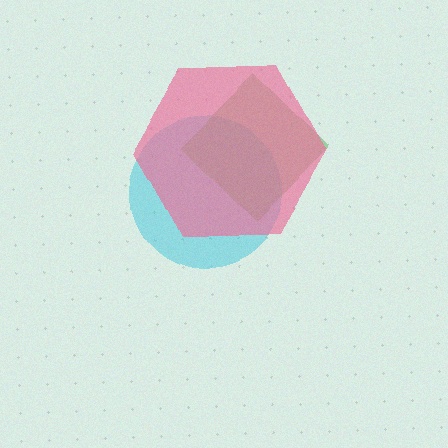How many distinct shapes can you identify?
There are 3 distinct shapes: a cyan circle, a green diamond, a pink hexagon.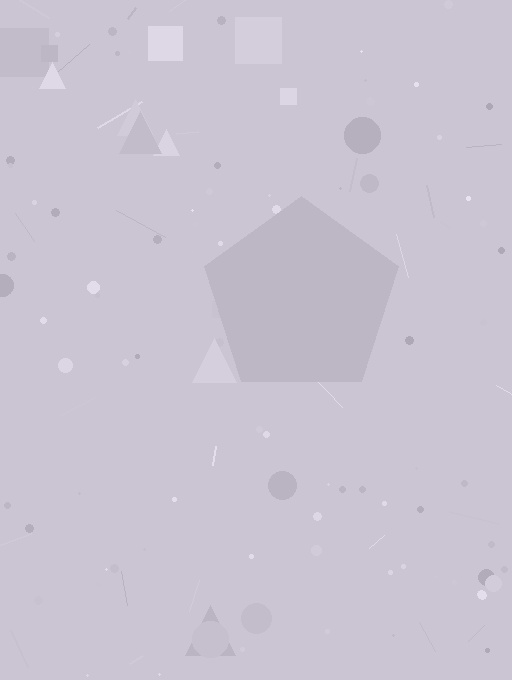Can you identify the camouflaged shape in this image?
The camouflaged shape is a pentagon.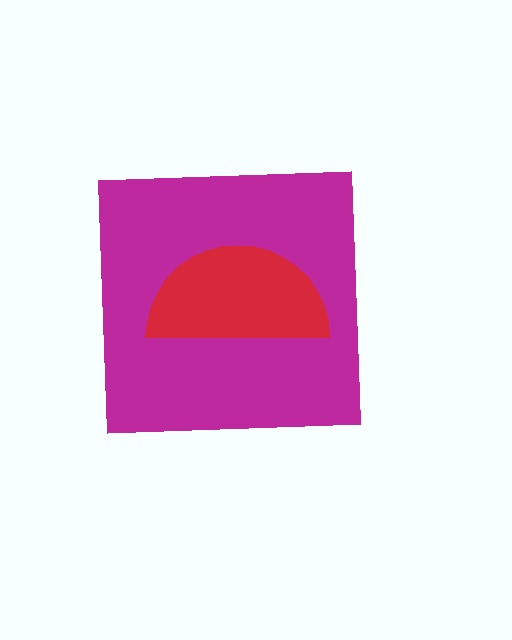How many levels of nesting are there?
2.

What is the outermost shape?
The magenta square.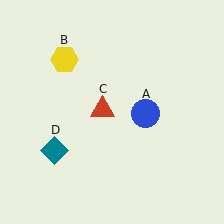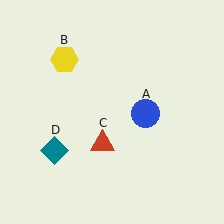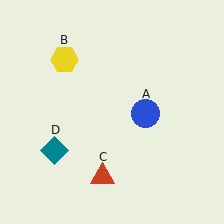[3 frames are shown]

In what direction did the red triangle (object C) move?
The red triangle (object C) moved down.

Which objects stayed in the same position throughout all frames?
Blue circle (object A) and yellow hexagon (object B) and teal diamond (object D) remained stationary.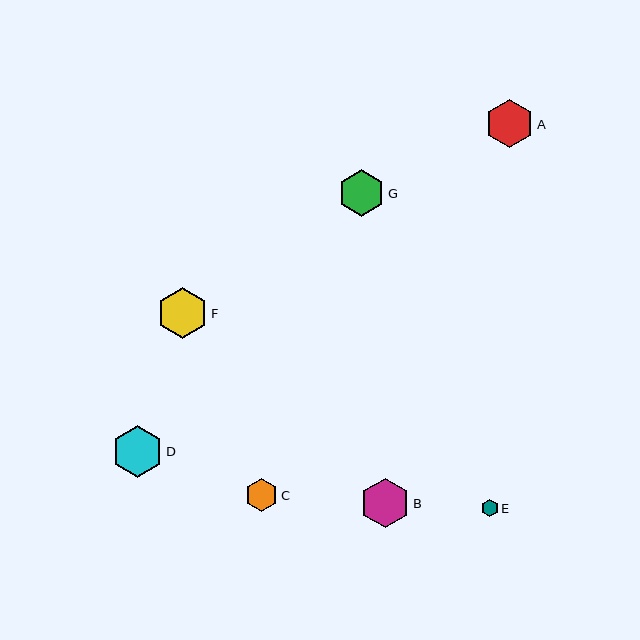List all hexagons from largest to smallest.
From largest to smallest: D, F, B, A, G, C, E.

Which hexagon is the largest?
Hexagon D is the largest with a size of approximately 51 pixels.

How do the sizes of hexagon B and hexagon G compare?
Hexagon B and hexagon G are approximately the same size.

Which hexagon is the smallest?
Hexagon E is the smallest with a size of approximately 17 pixels.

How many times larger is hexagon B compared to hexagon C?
Hexagon B is approximately 1.5 times the size of hexagon C.